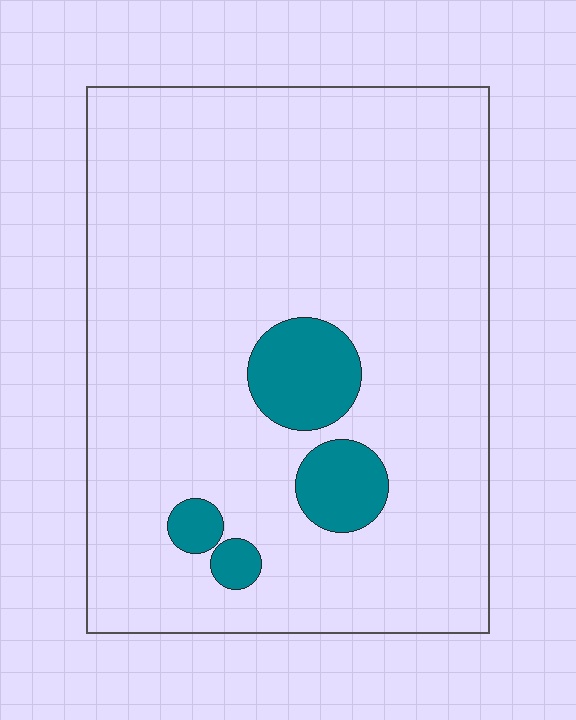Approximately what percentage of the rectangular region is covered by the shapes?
Approximately 10%.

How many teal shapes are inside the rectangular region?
4.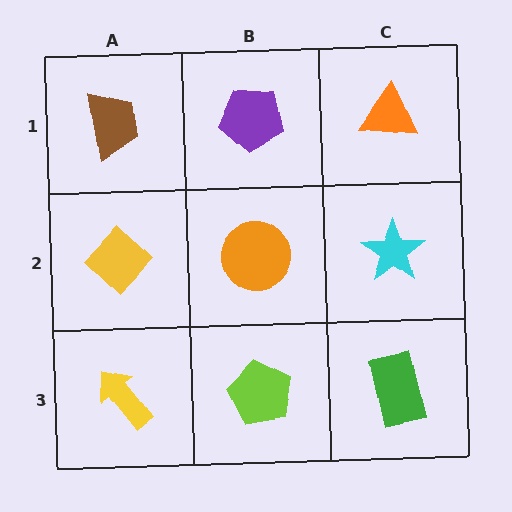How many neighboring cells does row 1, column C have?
2.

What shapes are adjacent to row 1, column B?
An orange circle (row 2, column B), a brown trapezoid (row 1, column A), an orange triangle (row 1, column C).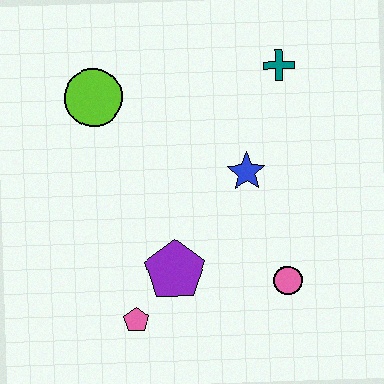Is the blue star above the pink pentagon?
Yes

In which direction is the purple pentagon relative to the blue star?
The purple pentagon is below the blue star.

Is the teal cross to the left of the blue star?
No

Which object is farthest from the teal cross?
The pink pentagon is farthest from the teal cross.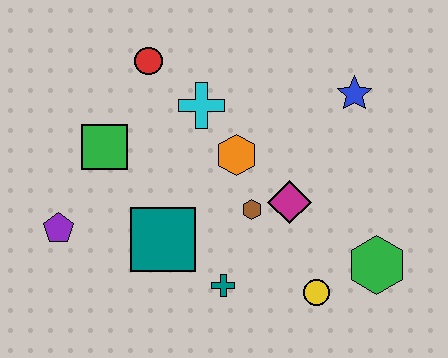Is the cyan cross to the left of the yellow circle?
Yes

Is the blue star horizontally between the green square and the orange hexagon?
No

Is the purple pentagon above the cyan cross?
No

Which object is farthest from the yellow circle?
The red circle is farthest from the yellow circle.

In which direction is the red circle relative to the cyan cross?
The red circle is to the left of the cyan cross.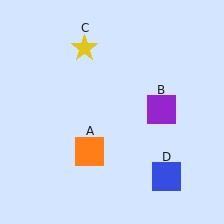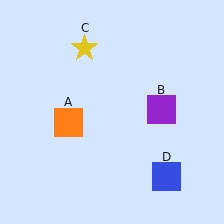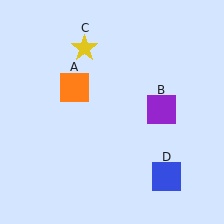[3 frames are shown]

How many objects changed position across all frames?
1 object changed position: orange square (object A).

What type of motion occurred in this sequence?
The orange square (object A) rotated clockwise around the center of the scene.